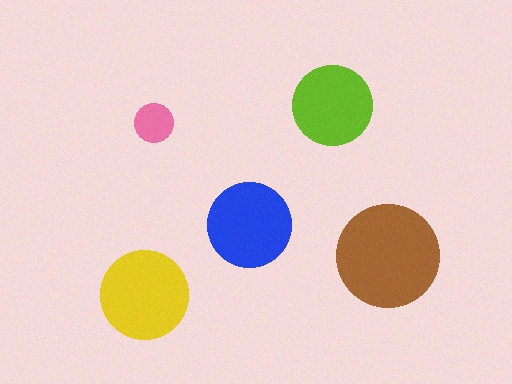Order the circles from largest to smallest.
the brown one, the yellow one, the blue one, the lime one, the pink one.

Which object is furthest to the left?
The yellow circle is leftmost.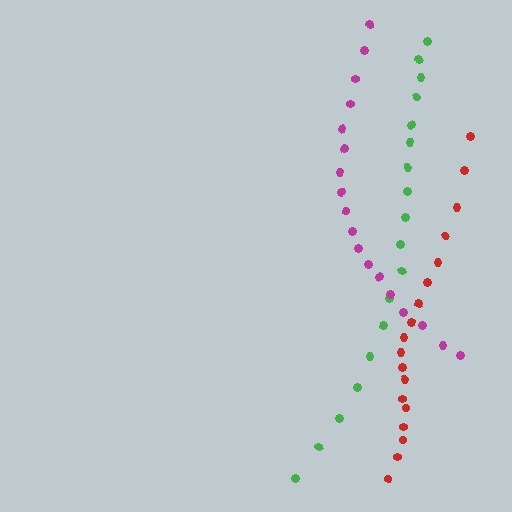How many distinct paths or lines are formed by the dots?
There are 3 distinct paths.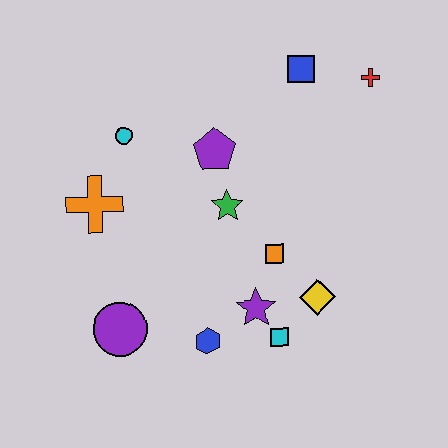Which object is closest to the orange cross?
The cyan circle is closest to the orange cross.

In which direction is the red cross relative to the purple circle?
The red cross is to the right of the purple circle.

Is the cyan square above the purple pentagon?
No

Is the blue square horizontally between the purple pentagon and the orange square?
No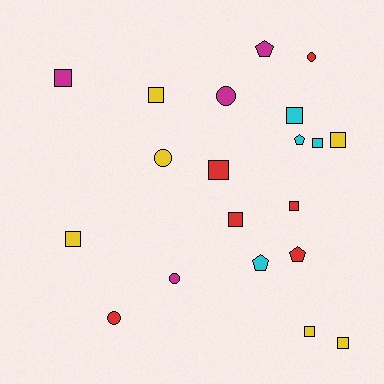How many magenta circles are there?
There are 2 magenta circles.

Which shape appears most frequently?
Square, with 11 objects.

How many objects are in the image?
There are 20 objects.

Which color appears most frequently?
Yellow, with 6 objects.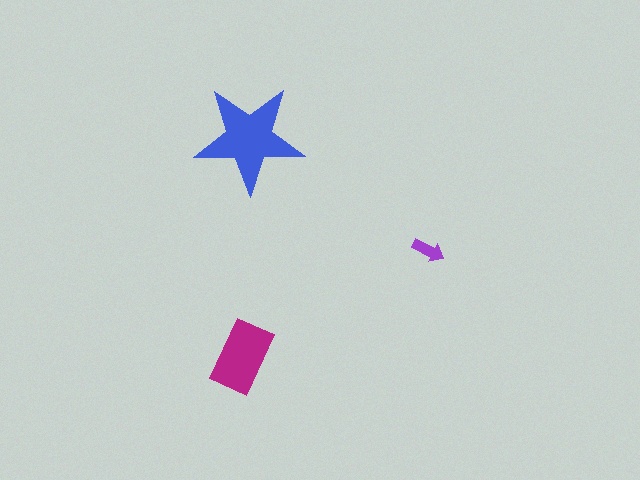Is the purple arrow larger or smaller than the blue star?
Smaller.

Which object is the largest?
The blue star.